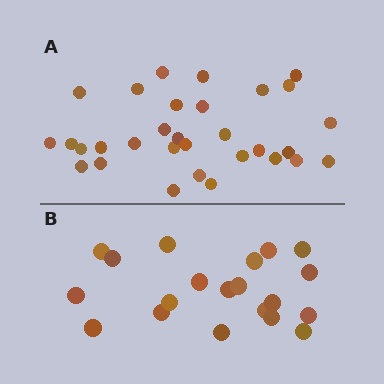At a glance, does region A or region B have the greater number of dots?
Region A (the top region) has more dots.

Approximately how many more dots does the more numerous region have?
Region A has roughly 12 or so more dots than region B.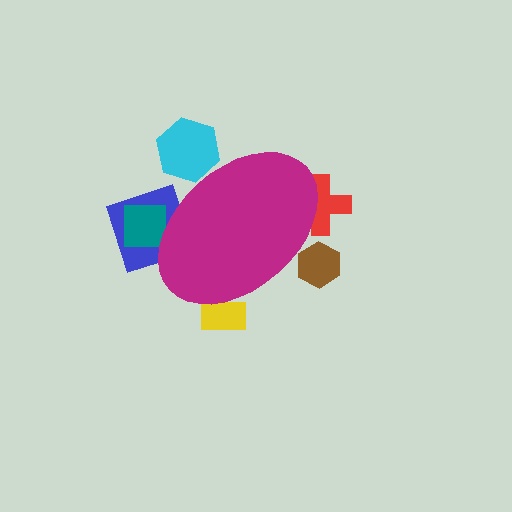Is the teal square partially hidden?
Yes, the teal square is partially hidden behind the magenta ellipse.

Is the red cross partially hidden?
Yes, the red cross is partially hidden behind the magenta ellipse.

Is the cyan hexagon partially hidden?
Yes, the cyan hexagon is partially hidden behind the magenta ellipse.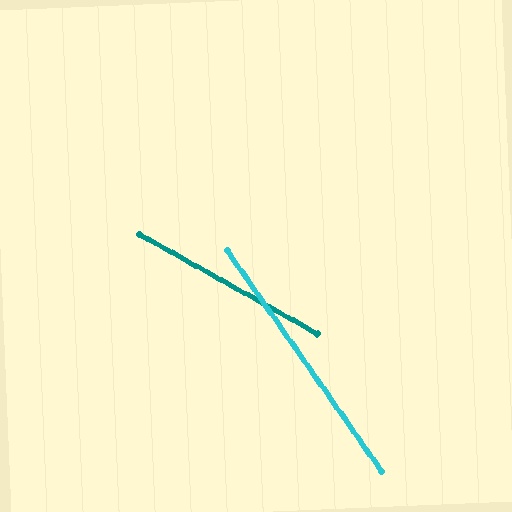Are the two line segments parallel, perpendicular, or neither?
Neither parallel nor perpendicular — they differ by about 26°.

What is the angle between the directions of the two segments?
Approximately 26 degrees.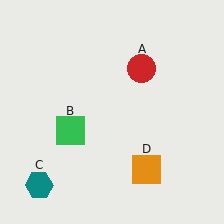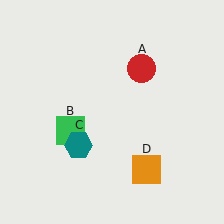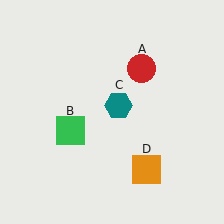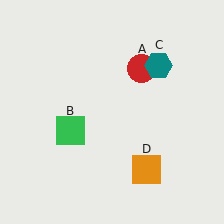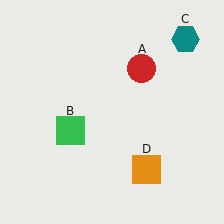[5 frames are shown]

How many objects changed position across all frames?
1 object changed position: teal hexagon (object C).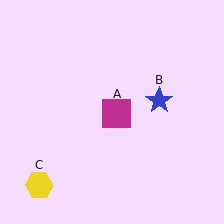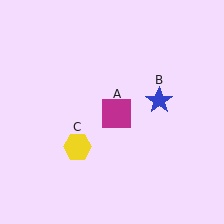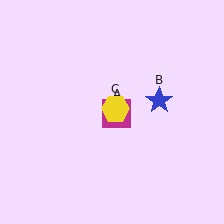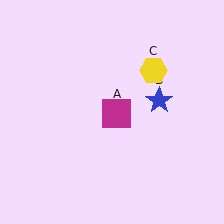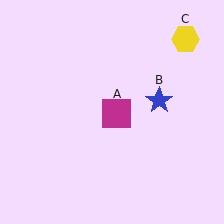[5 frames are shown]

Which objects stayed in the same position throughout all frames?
Magenta square (object A) and blue star (object B) remained stationary.